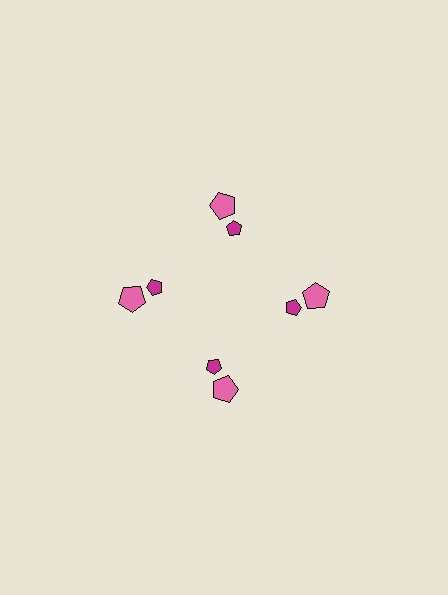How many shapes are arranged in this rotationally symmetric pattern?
There are 12 shapes, arranged in 4 groups of 3.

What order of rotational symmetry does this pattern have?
This pattern has 4-fold rotational symmetry.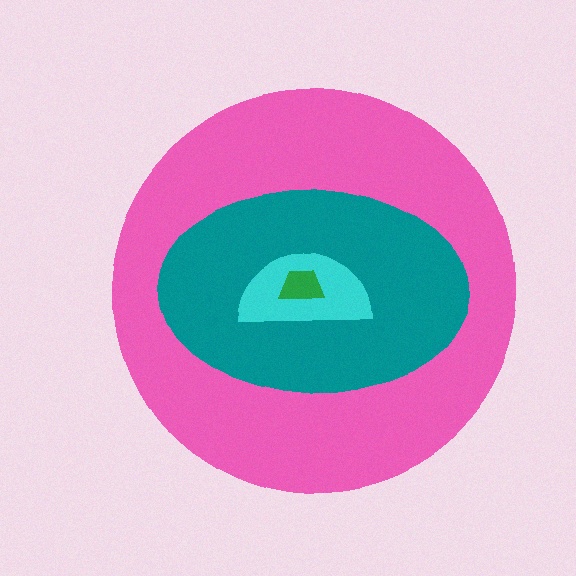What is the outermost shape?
The pink circle.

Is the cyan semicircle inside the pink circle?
Yes.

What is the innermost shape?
The green trapezoid.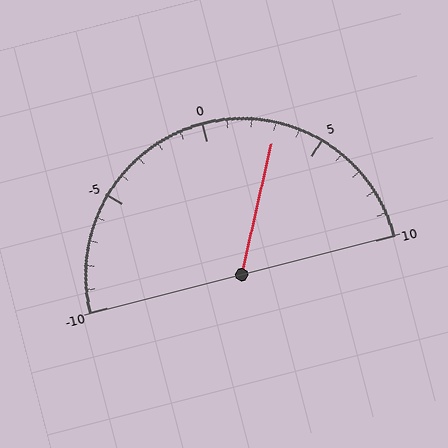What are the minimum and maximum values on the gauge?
The gauge ranges from -10 to 10.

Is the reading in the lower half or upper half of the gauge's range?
The reading is in the upper half of the range (-10 to 10).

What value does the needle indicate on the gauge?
The needle indicates approximately 3.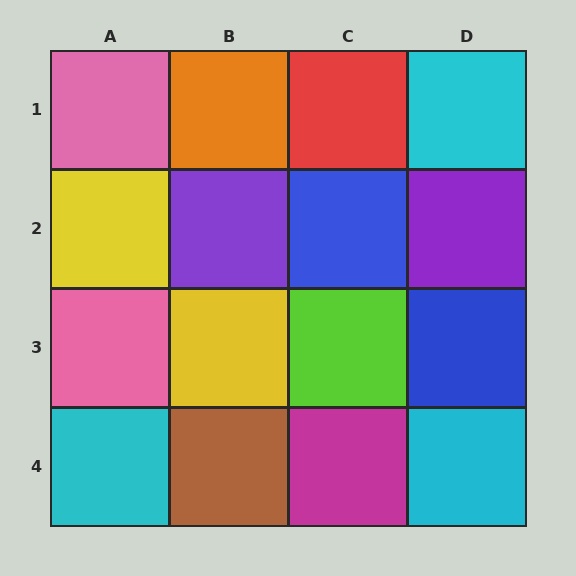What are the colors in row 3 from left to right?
Pink, yellow, lime, blue.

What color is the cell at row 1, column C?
Red.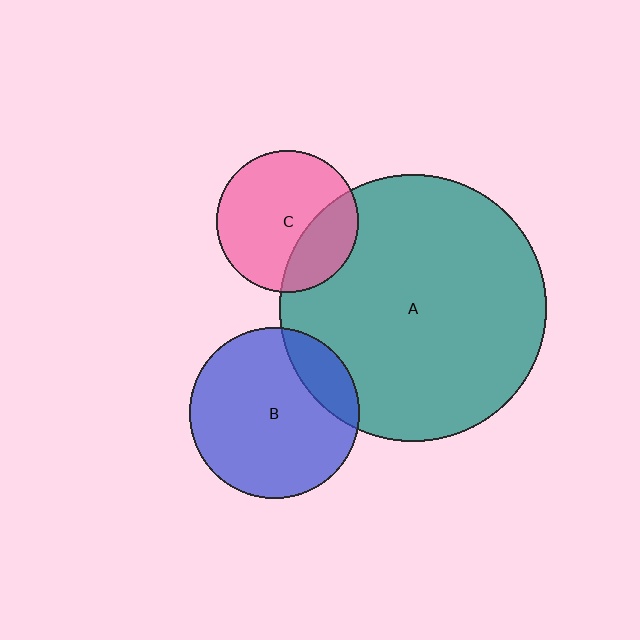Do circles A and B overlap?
Yes.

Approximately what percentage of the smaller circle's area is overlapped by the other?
Approximately 15%.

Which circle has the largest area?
Circle A (teal).